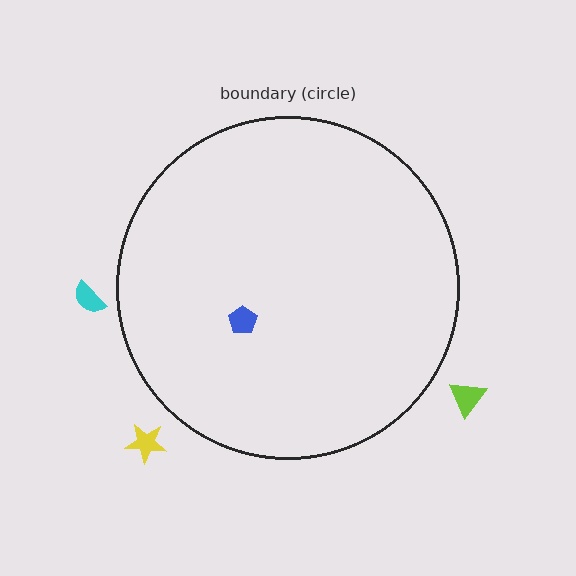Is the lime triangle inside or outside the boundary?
Outside.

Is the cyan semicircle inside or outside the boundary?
Outside.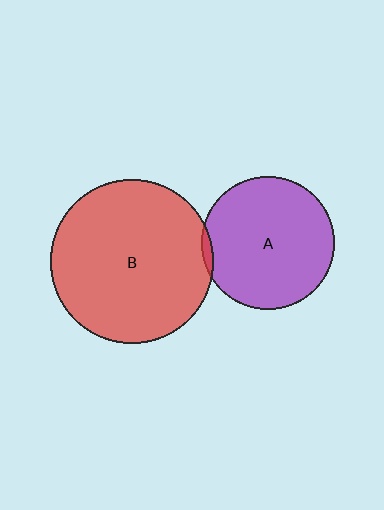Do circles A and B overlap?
Yes.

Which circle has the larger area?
Circle B (red).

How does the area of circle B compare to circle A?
Approximately 1.5 times.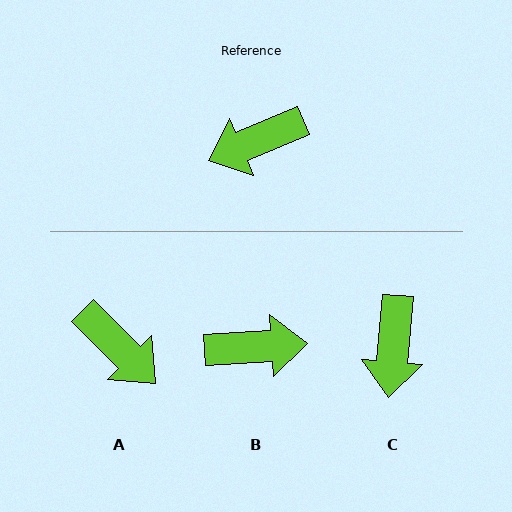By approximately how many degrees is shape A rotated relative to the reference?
Approximately 112 degrees counter-clockwise.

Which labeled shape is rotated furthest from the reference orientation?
B, about 160 degrees away.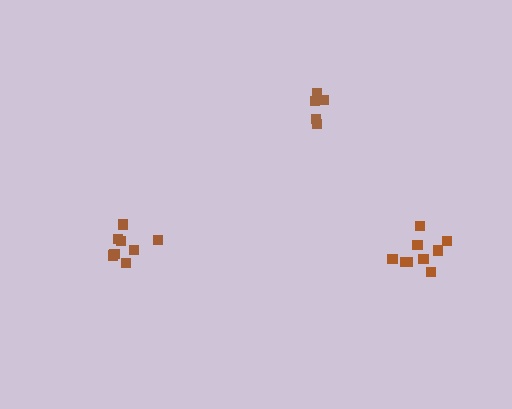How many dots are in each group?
Group 1: 8 dots, Group 2: 8 dots, Group 3: 9 dots (25 total).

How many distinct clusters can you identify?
There are 3 distinct clusters.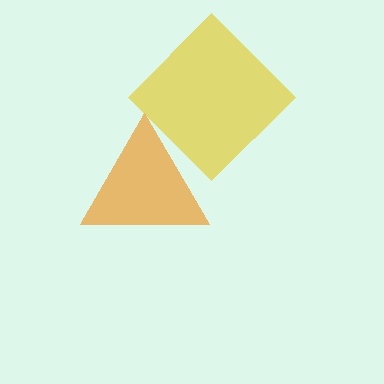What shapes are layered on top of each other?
The layered shapes are: an orange triangle, a yellow diamond.